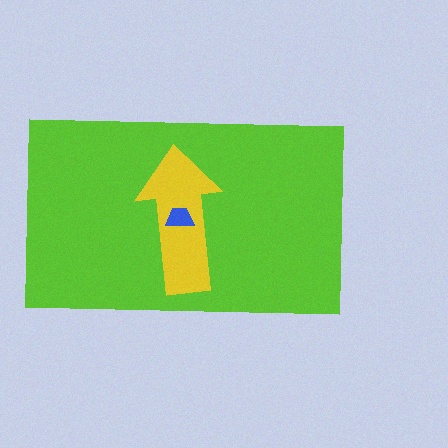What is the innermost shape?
The blue trapezoid.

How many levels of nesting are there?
3.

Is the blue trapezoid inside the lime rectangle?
Yes.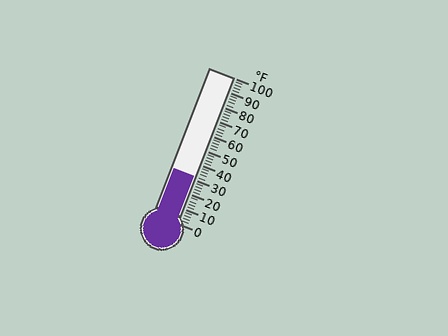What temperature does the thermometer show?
The thermometer shows approximately 32°F.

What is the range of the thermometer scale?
The thermometer scale ranges from 0°F to 100°F.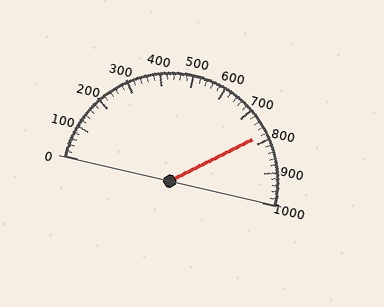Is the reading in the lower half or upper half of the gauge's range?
The reading is in the upper half of the range (0 to 1000).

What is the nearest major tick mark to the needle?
The nearest major tick mark is 800.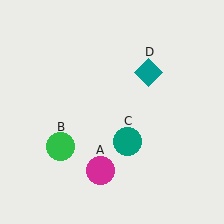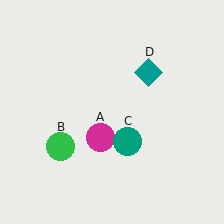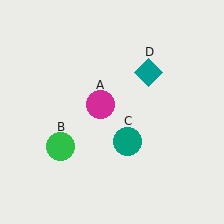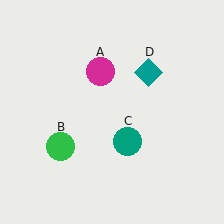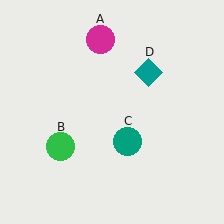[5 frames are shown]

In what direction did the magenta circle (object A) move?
The magenta circle (object A) moved up.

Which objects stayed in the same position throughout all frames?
Green circle (object B) and teal circle (object C) and teal diamond (object D) remained stationary.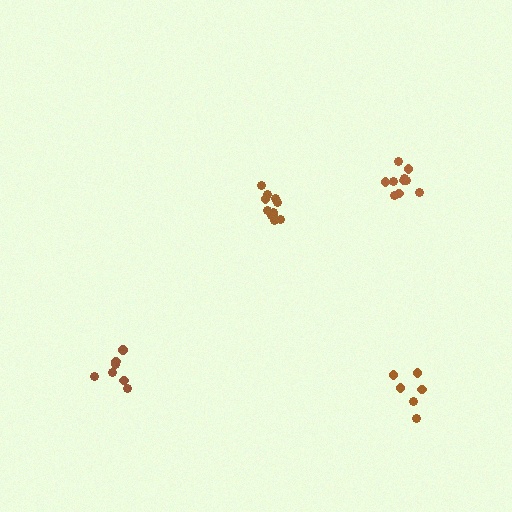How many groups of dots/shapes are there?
There are 4 groups.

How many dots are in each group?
Group 1: 6 dots, Group 2: 7 dots, Group 3: 11 dots, Group 4: 10 dots (34 total).